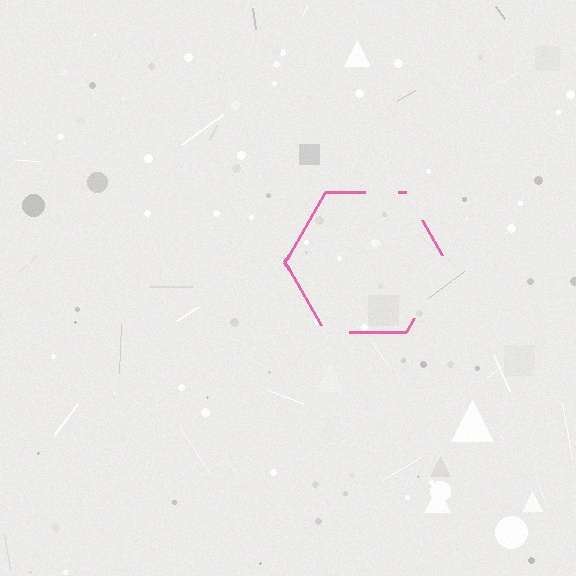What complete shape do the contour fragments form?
The contour fragments form a hexagon.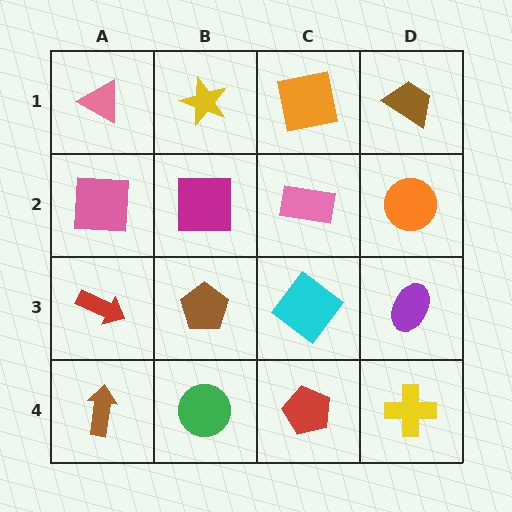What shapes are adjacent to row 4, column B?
A brown pentagon (row 3, column B), a brown arrow (row 4, column A), a red pentagon (row 4, column C).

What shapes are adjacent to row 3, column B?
A magenta square (row 2, column B), a green circle (row 4, column B), a red arrow (row 3, column A), a cyan diamond (row 3, column C).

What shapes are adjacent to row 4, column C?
A cyan diamond (row 3, column C), a green circle (row 4, column B), a yellow cross (row 4, column D).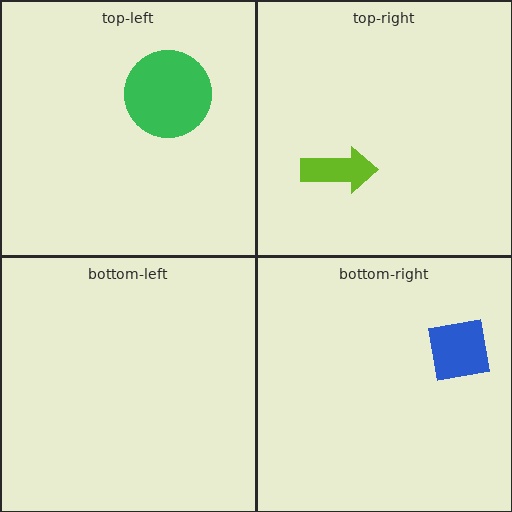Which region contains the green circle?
The top-left region.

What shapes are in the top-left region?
The green circle.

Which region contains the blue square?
The bottom-right region.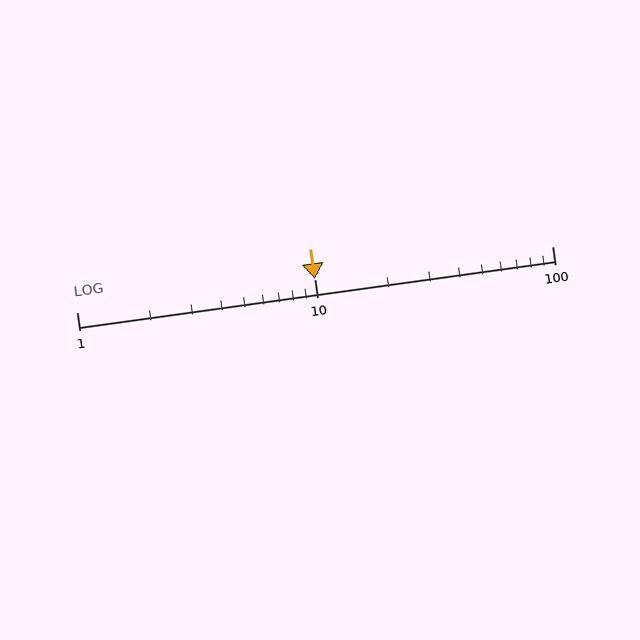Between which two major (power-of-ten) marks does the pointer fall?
The pointer is between 10 and 100.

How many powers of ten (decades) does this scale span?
The scale spans 2 decades, from 1 to 100.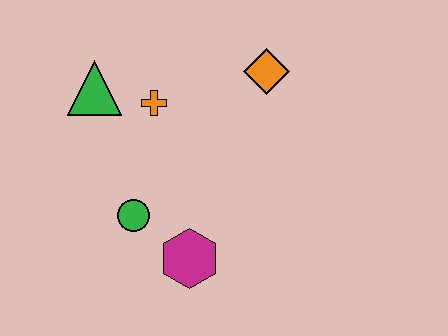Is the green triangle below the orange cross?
No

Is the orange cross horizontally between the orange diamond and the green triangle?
Yes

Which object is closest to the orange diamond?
The orange cross is closest to the orange diamond.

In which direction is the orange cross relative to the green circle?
The orange cross is above the green circle.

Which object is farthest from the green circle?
The orange diamond is farthest from the green circle.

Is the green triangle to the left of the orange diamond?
Yes